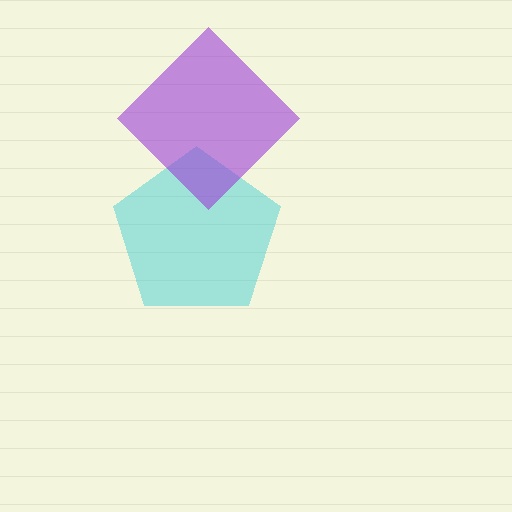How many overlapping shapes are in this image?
There are 2 overlapping shapes in the image.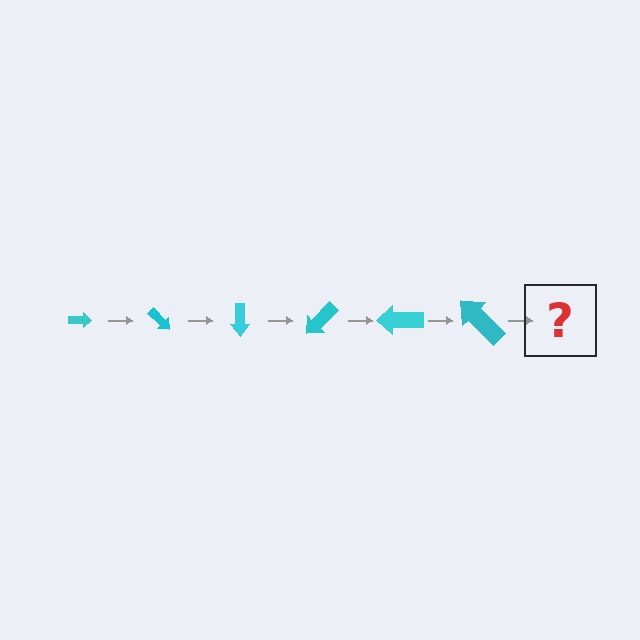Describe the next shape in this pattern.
It should be an arrow, larger than the previous one and rotated 270 degrees from the start.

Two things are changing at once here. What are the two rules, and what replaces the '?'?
The two rules are that the arrow grows larger each step and it rotates 45 degrees each step. The '?' should be an arrow, larger than the previous one and rotated 270 degrees from the start.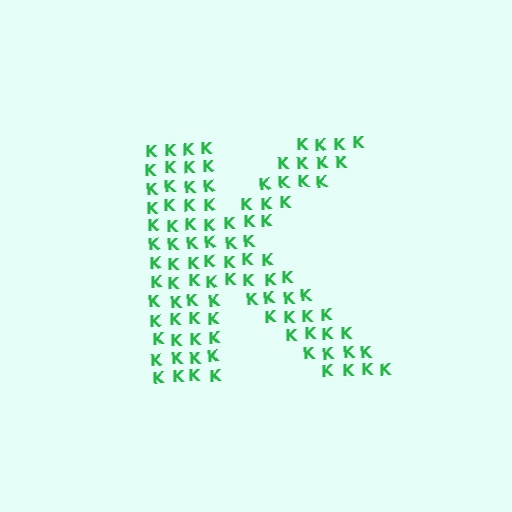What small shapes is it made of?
It is made of small letter K's.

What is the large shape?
The large shape is the letter K.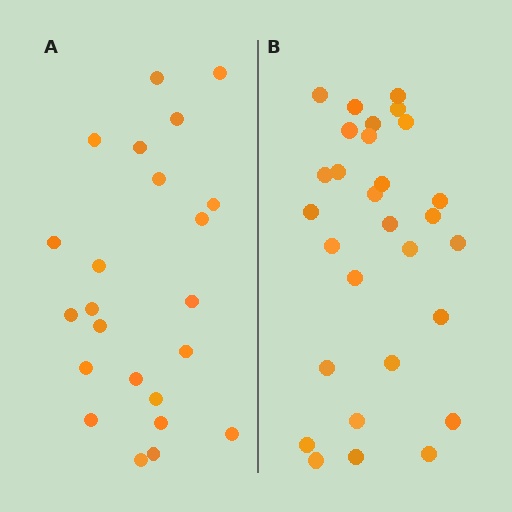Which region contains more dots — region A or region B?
Region B (the right region) has more dots.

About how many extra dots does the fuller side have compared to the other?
Region B has about 6 more dots than region A.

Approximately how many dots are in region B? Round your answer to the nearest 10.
About 30 dots. (The exact count is 29, which rounds to 30.)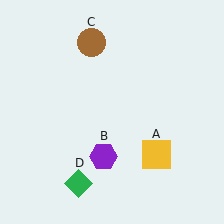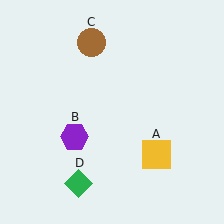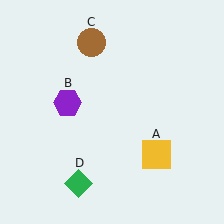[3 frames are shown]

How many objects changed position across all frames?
1 object changed position: purple hexagon (object B).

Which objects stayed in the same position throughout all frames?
Yellow square (object A) and brown circle (object C) and green diamond (object D) remained stationary.